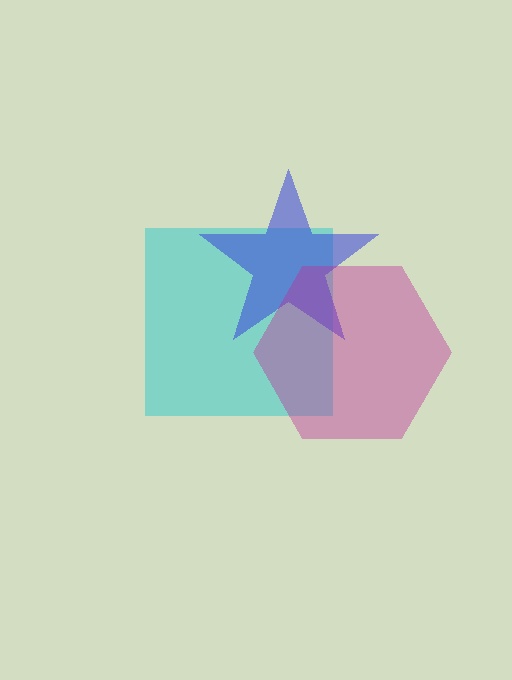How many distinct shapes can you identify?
There are 3 distinct shapes: a cyan square, a blue star, a magenta hexagon.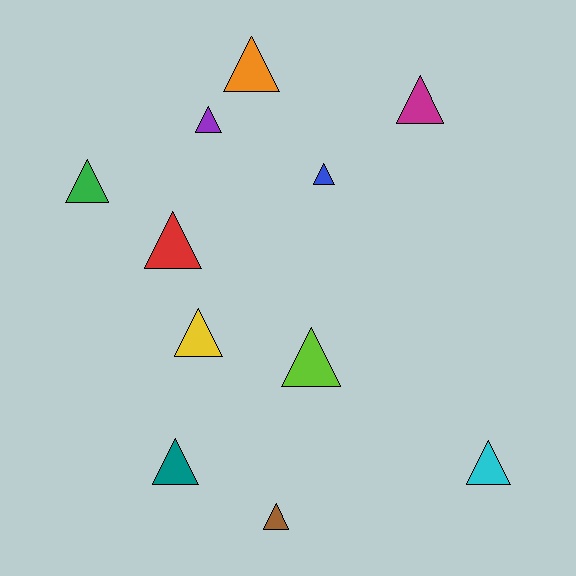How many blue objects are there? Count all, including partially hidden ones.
There is 1 blue object.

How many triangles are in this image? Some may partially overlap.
There are 11 triangles.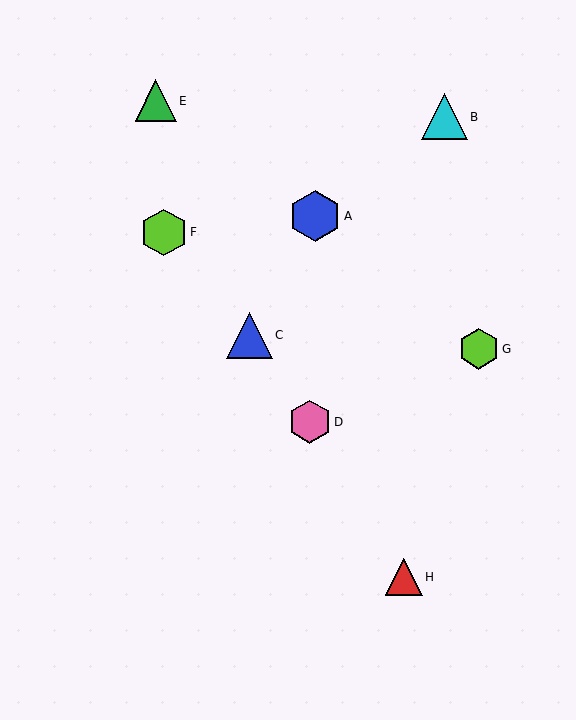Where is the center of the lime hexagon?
The center of the lime hexagon is at (164, 232).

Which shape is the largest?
The blue hexagon (labeled A) is the largest.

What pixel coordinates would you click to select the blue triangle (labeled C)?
Click at (249, 336) to select the blue triangle C.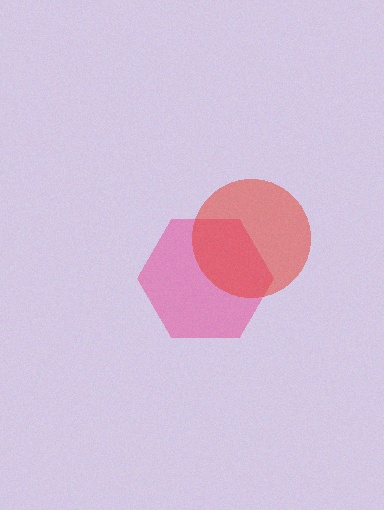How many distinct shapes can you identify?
There are 2 distinct shapes: a pink hexagon, a red circle.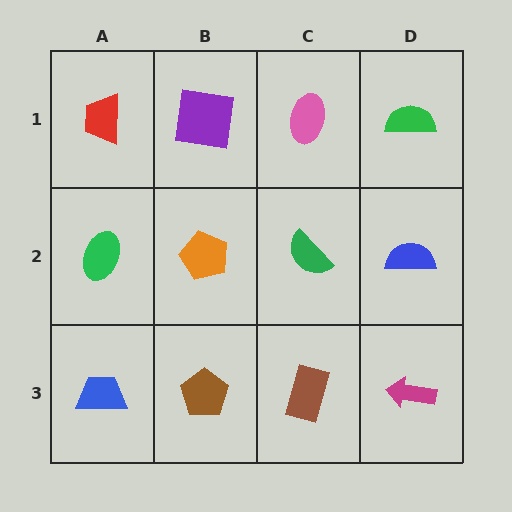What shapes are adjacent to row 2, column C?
A pink ellipse (row 1, column C), a brown rectangle (row 3, column C), an orange pentagon (row 2, column B), a blue semicircle (row 2, column D).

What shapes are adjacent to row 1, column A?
A green ellipse (row 2, column A), a purple square (row 1, column B).